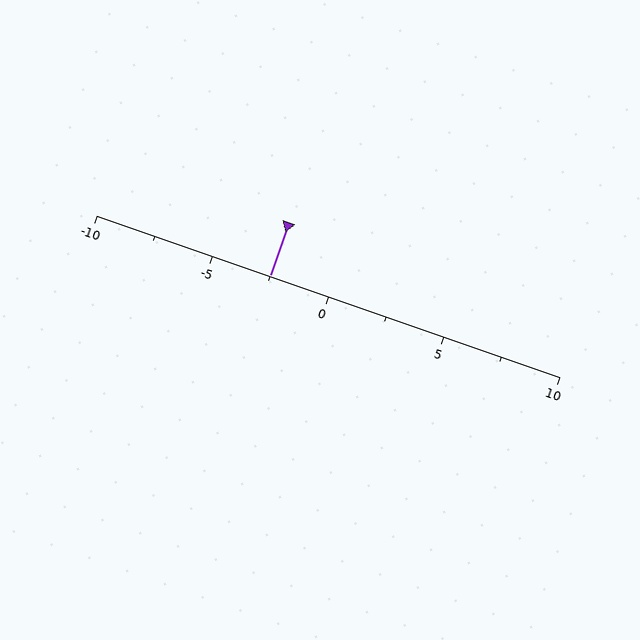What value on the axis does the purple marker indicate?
The marker indicates approximately -2.5.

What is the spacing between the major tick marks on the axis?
The major ticks are spaced 5 apart.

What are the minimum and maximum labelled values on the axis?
The axis runs from -10 to 10.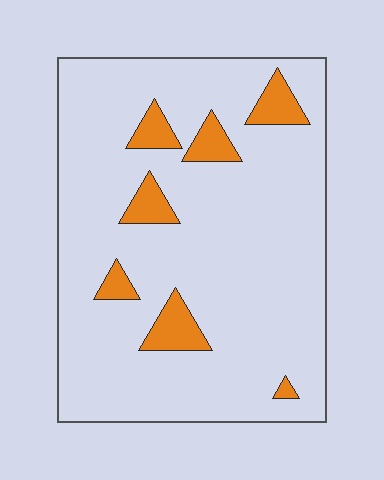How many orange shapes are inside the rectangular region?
7.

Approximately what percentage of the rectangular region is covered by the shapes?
Approximately 10%.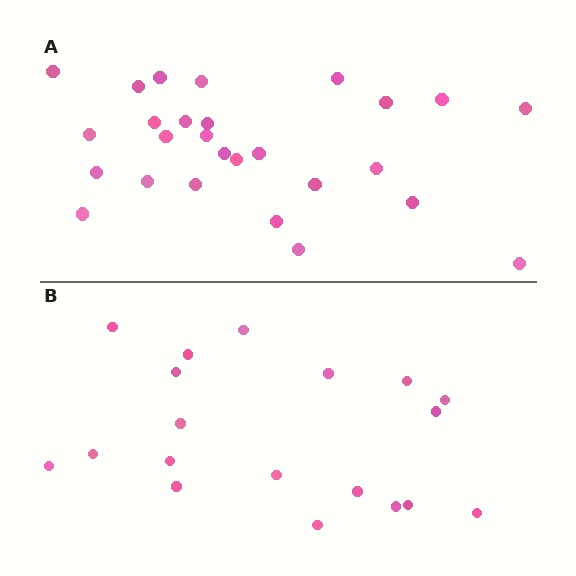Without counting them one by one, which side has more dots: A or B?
Region A (the top region) has more dots.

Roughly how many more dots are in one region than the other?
Region A has roughly 8 or so more dots than region B.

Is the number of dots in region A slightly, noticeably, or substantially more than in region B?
Region A has noticeably more, but not dramatically so. The ratio is roughly 1.4 to 1.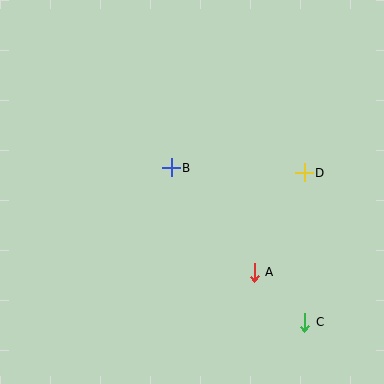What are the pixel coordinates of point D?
Point D is at (304, 173).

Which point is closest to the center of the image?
Point B at (171, 168) is closest to the center.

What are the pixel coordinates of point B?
Point B is at (171, 168).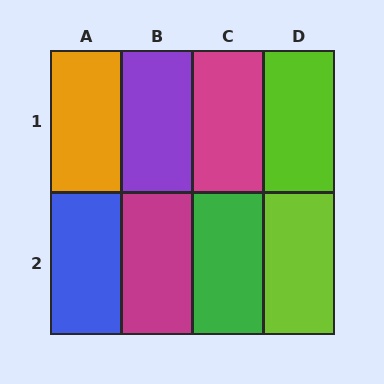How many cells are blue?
1 cell is blue.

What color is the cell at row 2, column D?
Lime.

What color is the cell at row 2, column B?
Magenta.